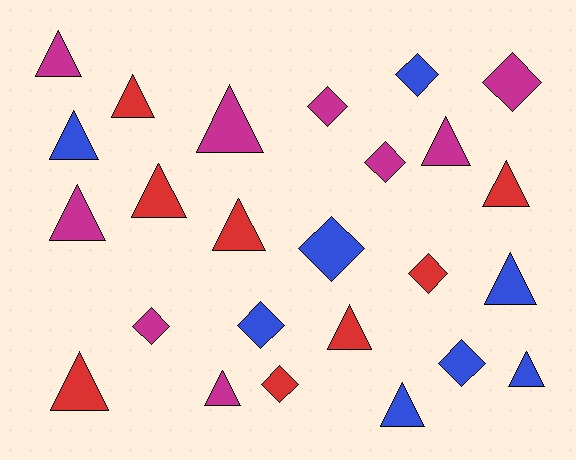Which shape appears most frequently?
Triangle, with 15 objects.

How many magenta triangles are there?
There are 5 magenta triangles.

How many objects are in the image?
There are 25 objects.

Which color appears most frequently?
Magenta, with 9 objects.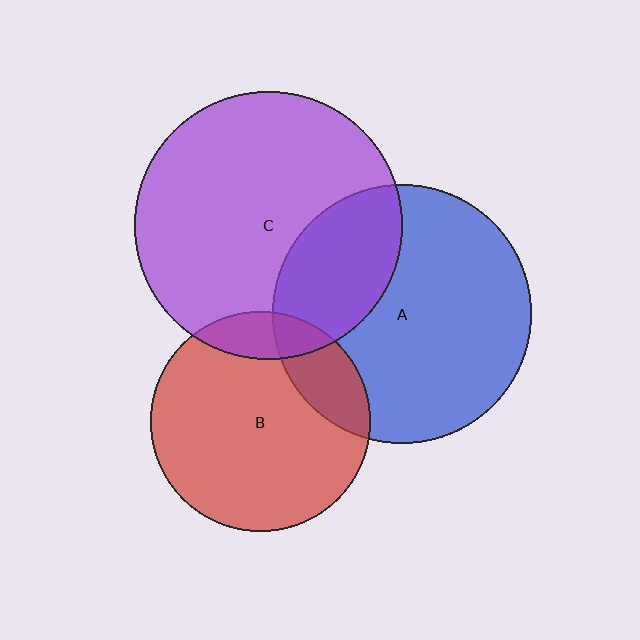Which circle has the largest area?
Circle C (purple).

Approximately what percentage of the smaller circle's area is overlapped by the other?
Approximately 10%.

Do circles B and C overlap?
Yes.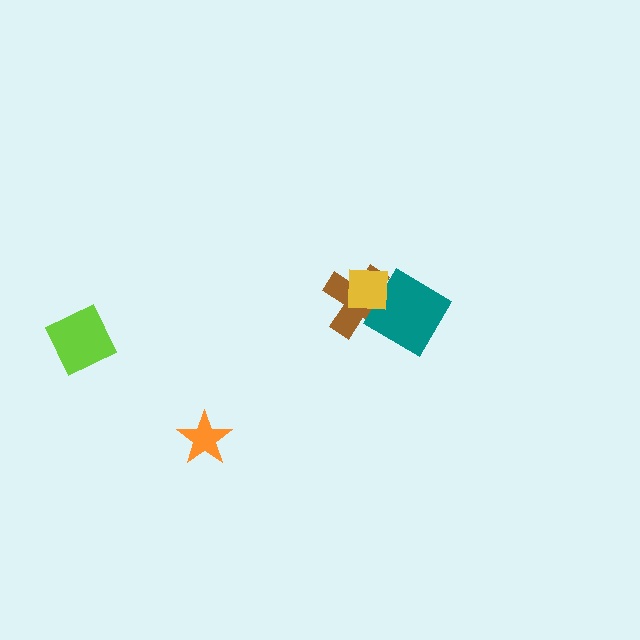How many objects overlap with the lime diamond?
0 objects overlap with the lime diamond.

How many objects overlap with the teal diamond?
2 objects overlap with the teal diamond.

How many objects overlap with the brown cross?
2 objects overlap with the brown cross.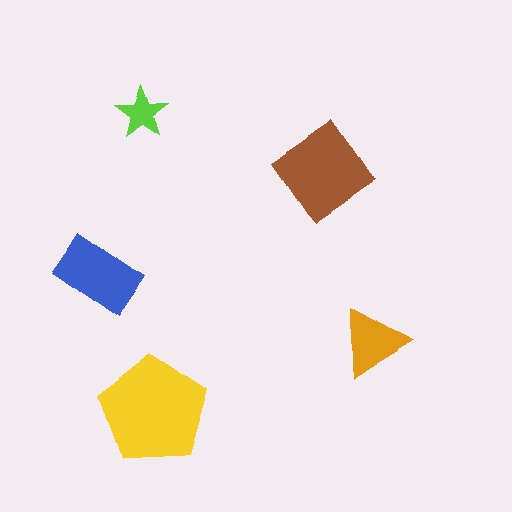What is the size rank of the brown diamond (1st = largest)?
2nd.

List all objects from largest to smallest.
The yellow pentagon, the brown diamond, the blue rectangle, the orange triangle, the lime star.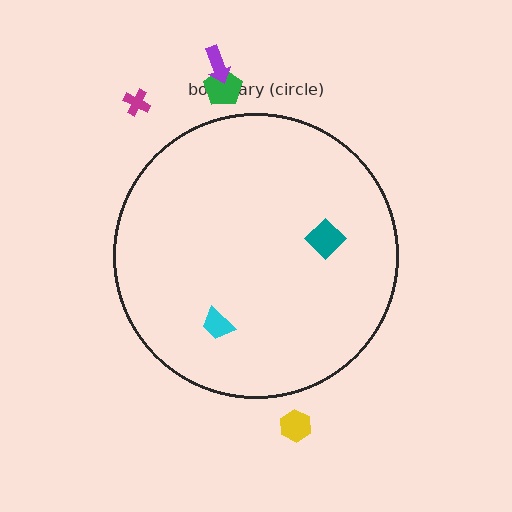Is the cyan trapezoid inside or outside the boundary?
Inside.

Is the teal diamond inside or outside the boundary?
Inside.